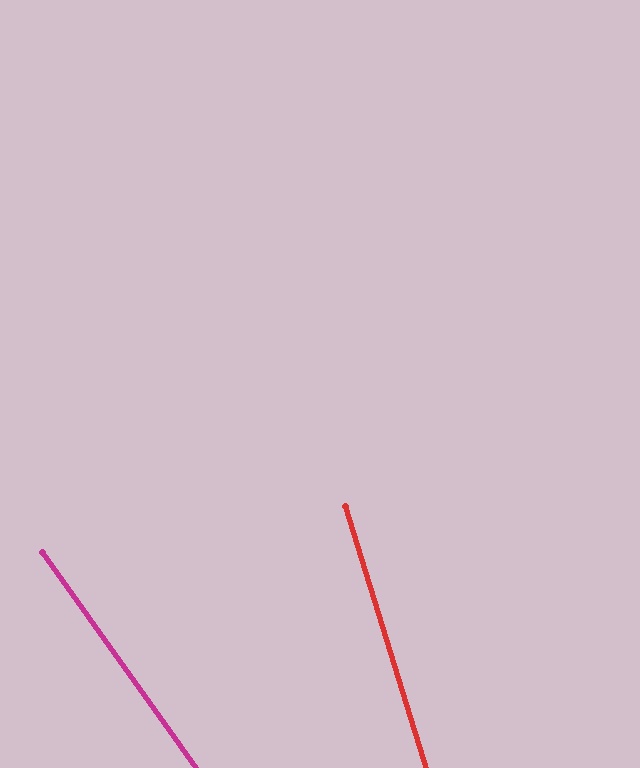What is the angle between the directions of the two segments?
Approximately 18 degrees.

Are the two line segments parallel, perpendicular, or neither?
Neither parallel nor perpendicular — they differ by about 18°.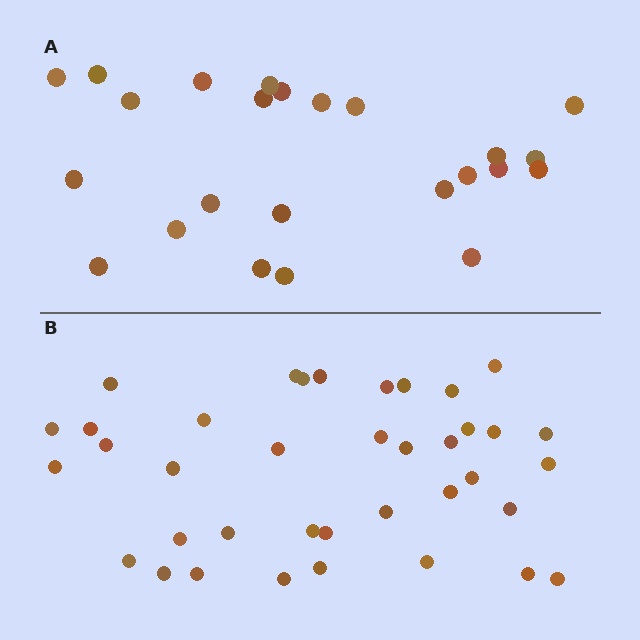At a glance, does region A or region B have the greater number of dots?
Region B (the bottom region) has more dots.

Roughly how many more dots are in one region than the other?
Region B has approximately 15 more dots than region A.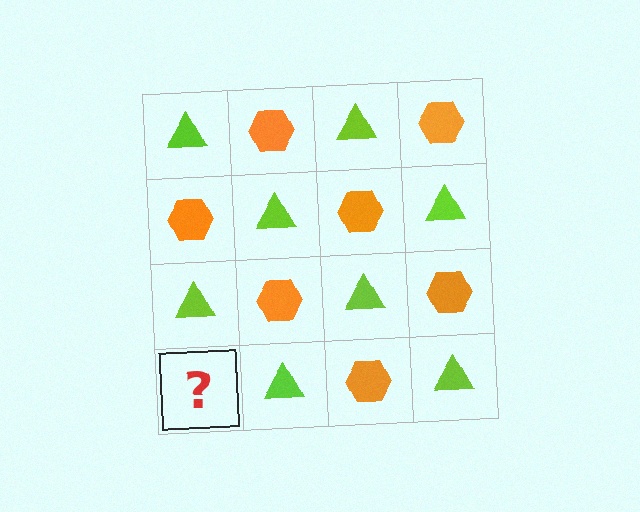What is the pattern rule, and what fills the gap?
The rule is that it alternates lime triangle and orange hexagon in a checkerboard pattern. The gap should be filled with an orange hexagon.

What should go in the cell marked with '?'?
The missing cell should contain an orange hexagon.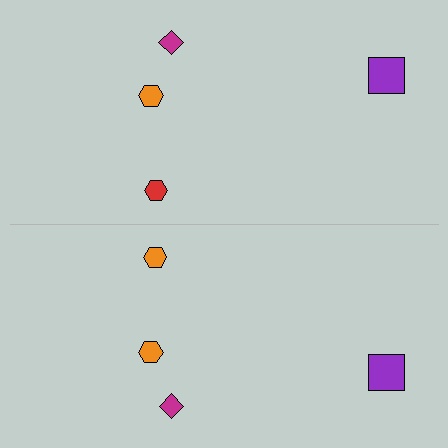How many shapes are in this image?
There are 8 shapes in this image.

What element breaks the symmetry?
The orange hexagon on the bottom side breaks the symmetry — its mirror counterpart is red.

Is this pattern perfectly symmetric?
No, the pattern is not perfectly symmetric. The orange hexagon on the bottom side breaks the symmetry — its mirror counterpart is red.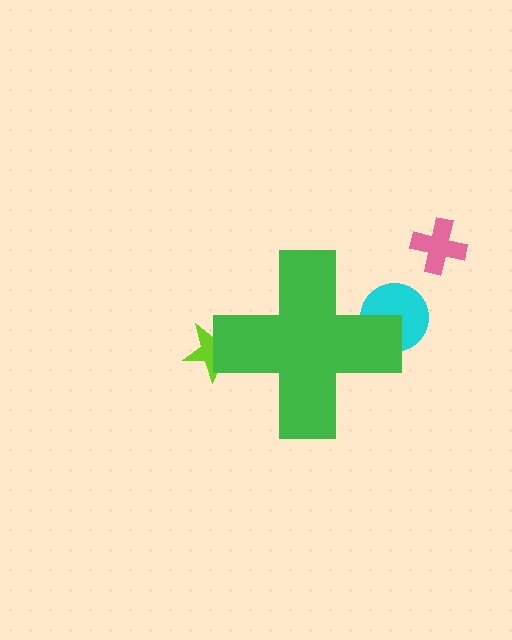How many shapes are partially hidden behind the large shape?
2 shapes are partially hidden.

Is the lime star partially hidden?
Yes, the lime star is partially hidden behind the green cross.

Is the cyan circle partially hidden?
Yes, the cyan circle is partially hidden behind the green cross.